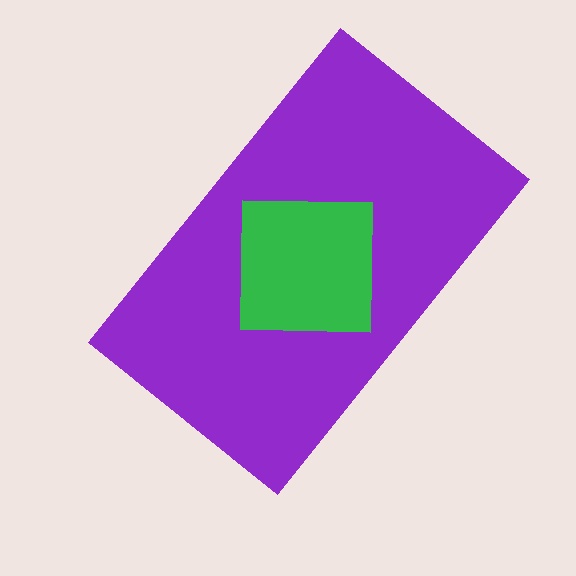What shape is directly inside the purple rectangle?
The green square.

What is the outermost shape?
The purple rectangle.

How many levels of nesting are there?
2.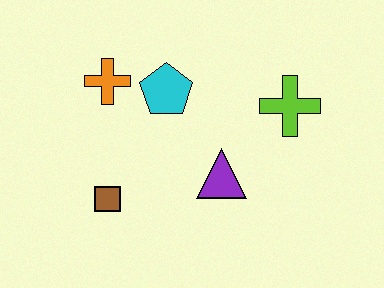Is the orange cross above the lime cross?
Yes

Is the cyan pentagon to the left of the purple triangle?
Yes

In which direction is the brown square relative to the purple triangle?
The brown square is to the left of the purple triangle.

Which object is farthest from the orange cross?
The lime cross is farthest from the orange cross.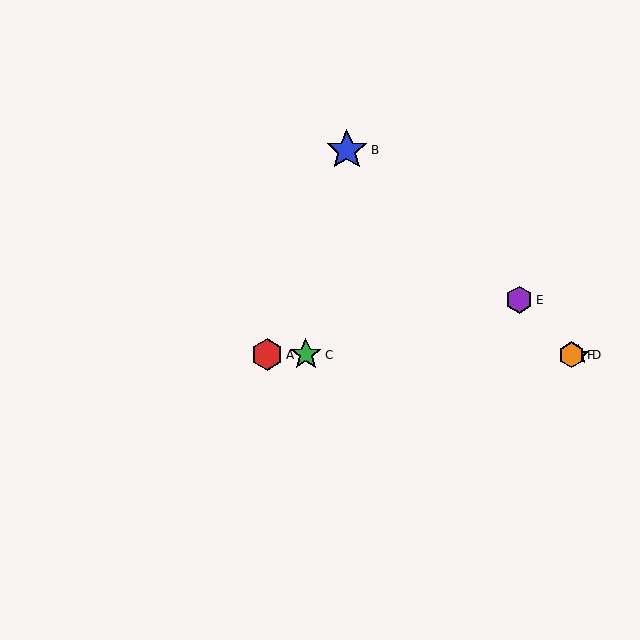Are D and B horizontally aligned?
No, D is at y≈355 and B is at y≈150.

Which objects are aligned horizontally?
Objects A, C, D, F are aligned horizontally.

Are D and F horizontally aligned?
Yes, both are at y≈355.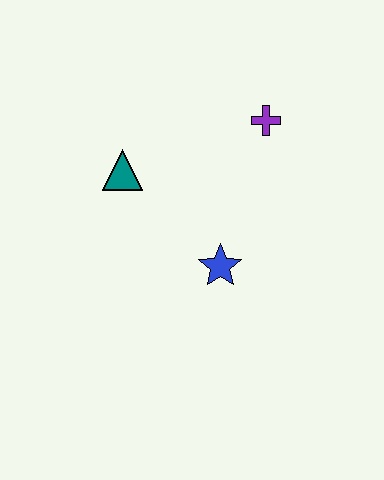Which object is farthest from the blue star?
The purple cross is farthest from the blue star.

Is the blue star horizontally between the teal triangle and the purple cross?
Yes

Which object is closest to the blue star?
The teal triangle is closest to the blue star.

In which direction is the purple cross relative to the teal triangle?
The purple cross is to the right of the teal triangle.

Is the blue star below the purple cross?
Yes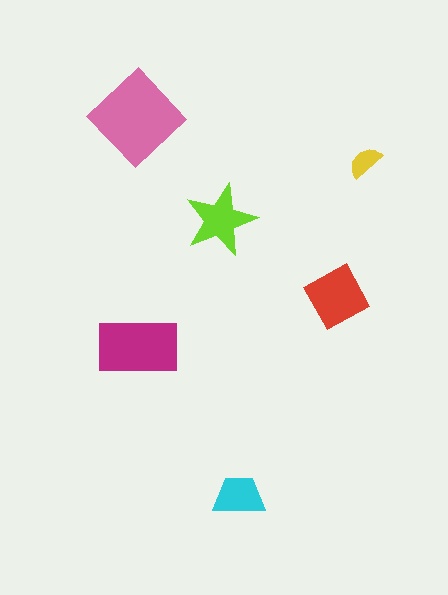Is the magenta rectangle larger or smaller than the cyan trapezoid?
Larger.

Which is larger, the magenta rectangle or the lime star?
The magenta rectangle.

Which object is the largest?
The pink diamond.